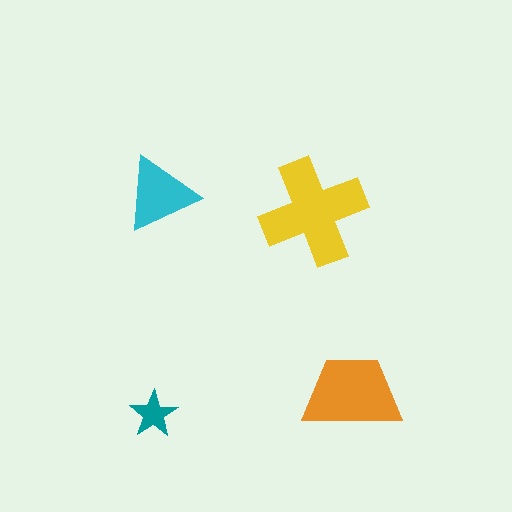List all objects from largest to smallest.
The yellow cross, the orange trapezoid, the cyan triangle, the teal star.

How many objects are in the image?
There are 4 objects in the image.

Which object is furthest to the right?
The orange trapezoid is rightmost.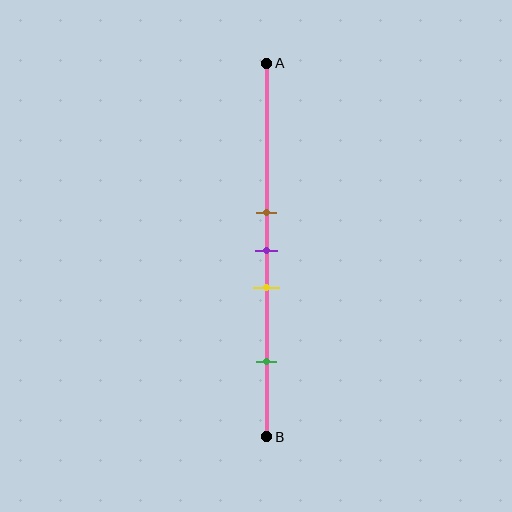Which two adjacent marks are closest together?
The brown and purple marks are the closest adjacent pair.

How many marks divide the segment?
There are 4 marks dividing the segment.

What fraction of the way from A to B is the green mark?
The green mark is approximately 80% (0.8) of the way from A to B.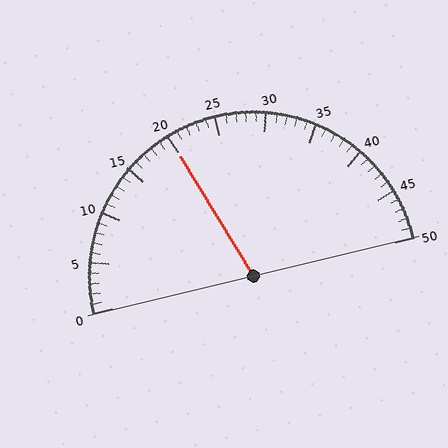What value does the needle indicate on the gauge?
The needle indicates approximately 20.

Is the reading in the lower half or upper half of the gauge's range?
The reading is in the lower half of the range (0 to 50).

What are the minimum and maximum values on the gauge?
The gauge ranges from 0 to 50.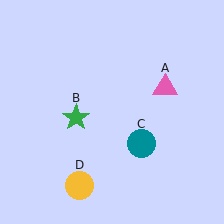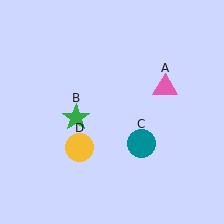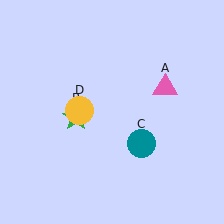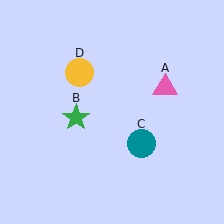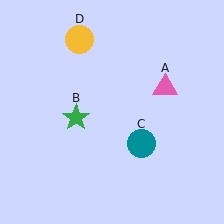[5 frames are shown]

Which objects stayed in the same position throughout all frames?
Pink triangle (object A) and green star (object B) and teal circle (object C) remained stationary.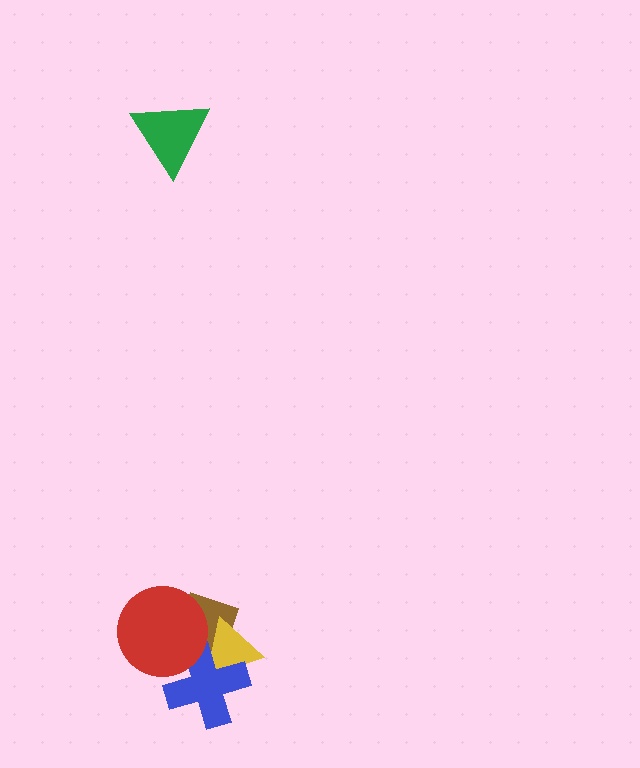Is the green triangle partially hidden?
No, no other shape covers it.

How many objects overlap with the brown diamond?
3 objects overlap with the brown diamond.